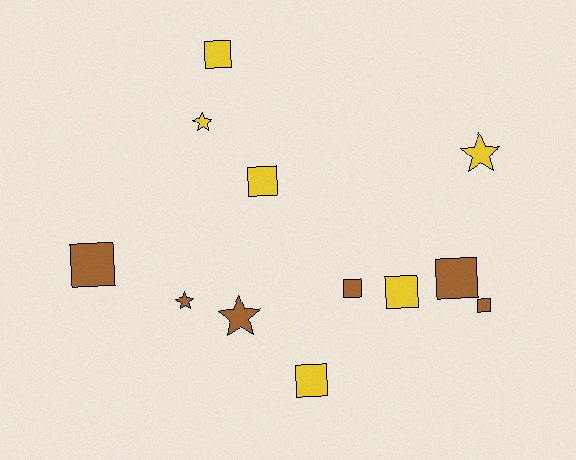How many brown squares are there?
There are 4 brown squares.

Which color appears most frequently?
Yellow, with 6 objects.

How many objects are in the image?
There are 12 objects.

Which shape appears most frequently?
Square, with 8 objects.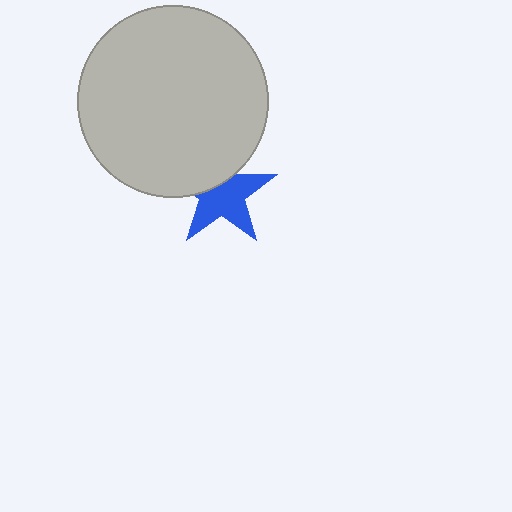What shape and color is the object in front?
The object in front is a light gray circle.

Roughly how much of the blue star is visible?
About half of it is visible (roughly 64%).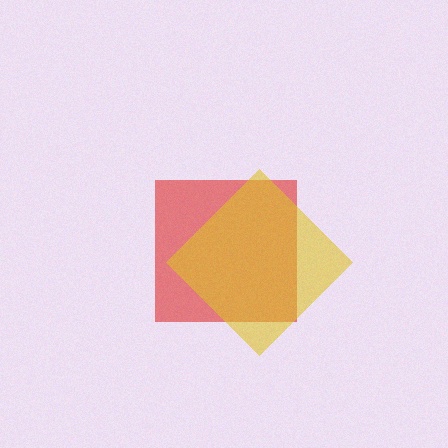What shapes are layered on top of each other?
The layered shapes are: a red square, a yellow diamond.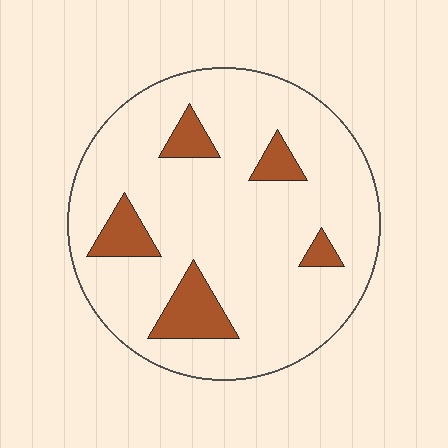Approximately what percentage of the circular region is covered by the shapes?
Approximately 15%.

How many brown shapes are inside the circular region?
5.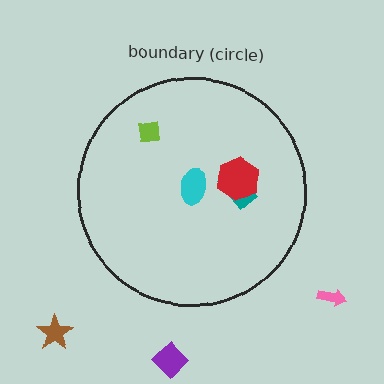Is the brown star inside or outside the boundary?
Outside.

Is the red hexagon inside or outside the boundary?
Inside.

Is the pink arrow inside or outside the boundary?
Outside.